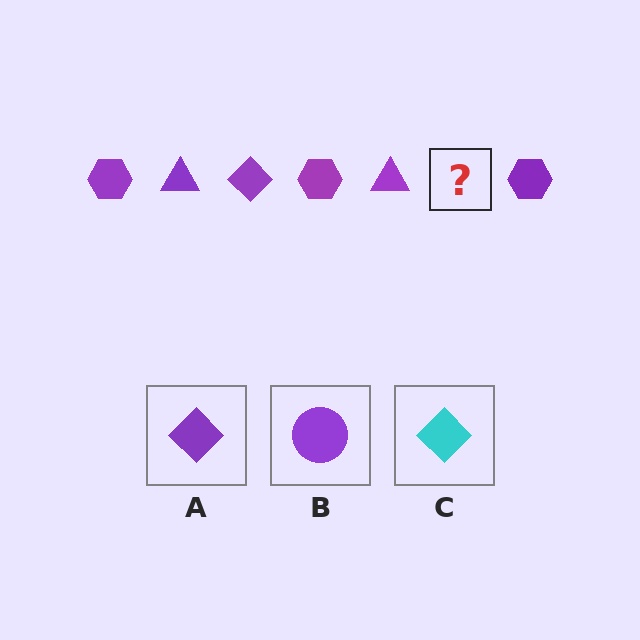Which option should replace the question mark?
Option A.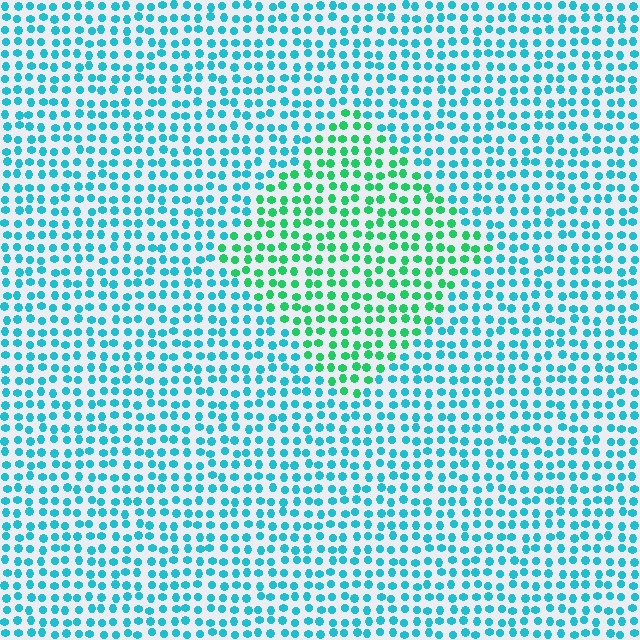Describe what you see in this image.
The image is filled with small cyan elements in a uniform arrangement. A diamond-shaped region is visible where the elements are tinted to a slightly different hue, forming a subtle color boundary.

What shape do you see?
I see a diamond.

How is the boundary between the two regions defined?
The boundary is defined purely by a slight shift in hue (about 43 degrees). Spacing, size, and orientation are identical on both sides.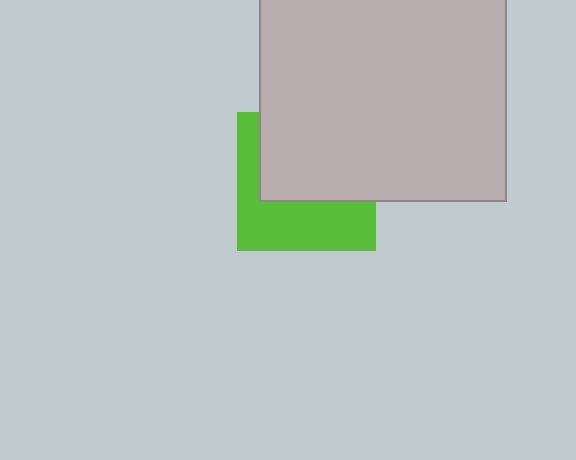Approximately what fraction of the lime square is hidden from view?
Roughly 54% of the lime square is hidden behind the light gray rectangle.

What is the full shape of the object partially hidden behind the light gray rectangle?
The partially hidden object is a lime square.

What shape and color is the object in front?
The object in front is a light gray rectangle.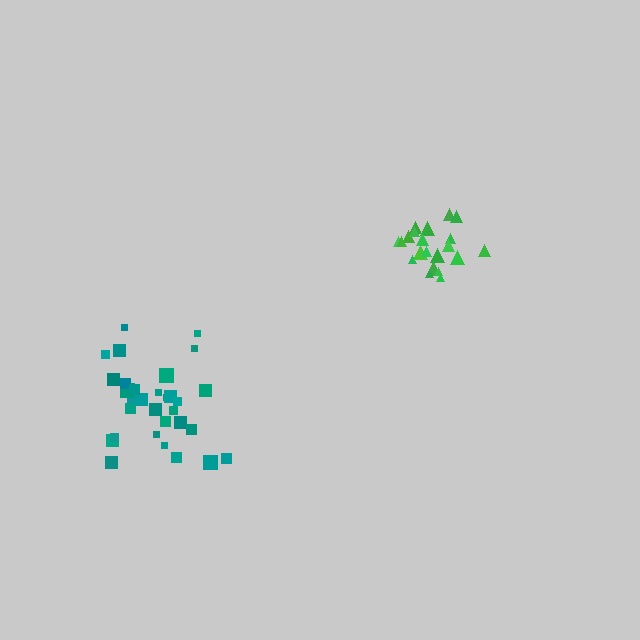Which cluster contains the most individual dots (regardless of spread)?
Teal (32).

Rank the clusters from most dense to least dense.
green, teal.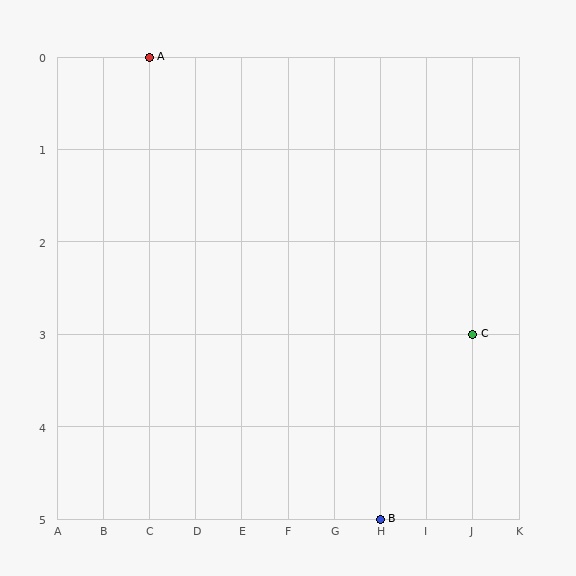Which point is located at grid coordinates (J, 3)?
Point C is at (J, 3).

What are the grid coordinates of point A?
Point A is at grid coordinates (C, 0).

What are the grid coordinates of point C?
Point C is at grid coordinates (J, 3).